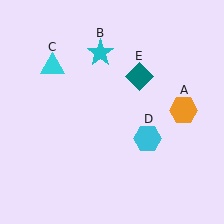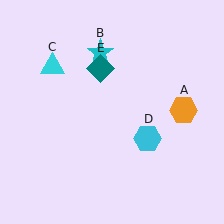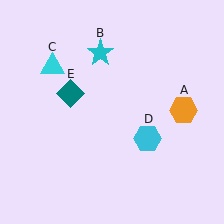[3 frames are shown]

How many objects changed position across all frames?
1 object changed position: teal diamond (object E).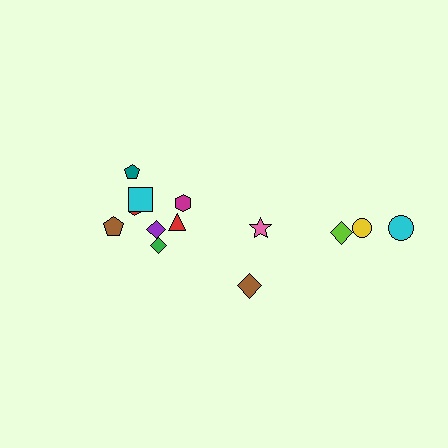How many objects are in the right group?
There are 5 objects.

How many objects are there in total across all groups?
There are 13 objects.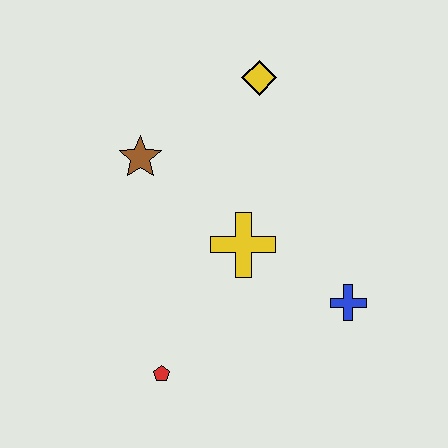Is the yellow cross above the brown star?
No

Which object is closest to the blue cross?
The yellow cross is closest to the blue cross.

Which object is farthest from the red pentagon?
The yellow diamond is farthest from the red pentagon.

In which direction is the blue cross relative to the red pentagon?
The blue cross is to the right of the red pentagon.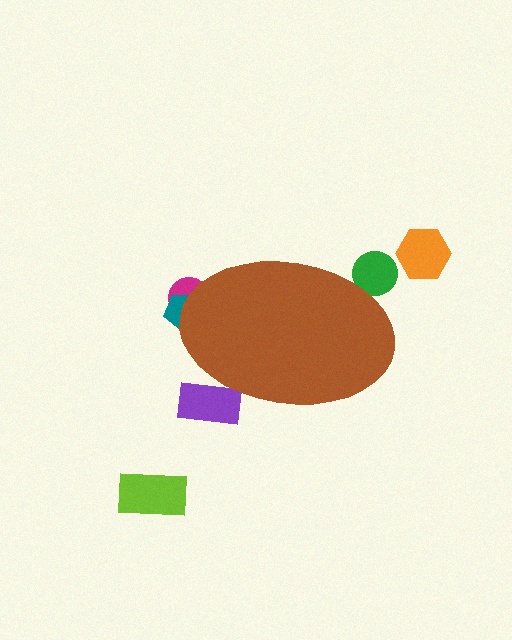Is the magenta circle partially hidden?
Yes, the magenta circle is partially hidden behind the brown ellipse.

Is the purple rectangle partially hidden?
Yes, the purple rectangle is partially hidden behind the brown ellipse.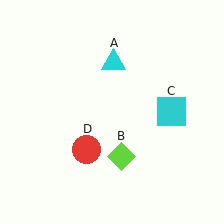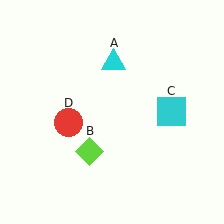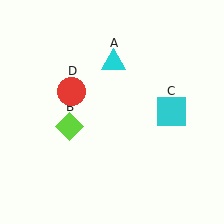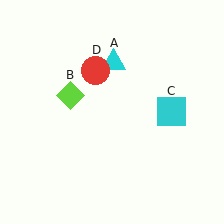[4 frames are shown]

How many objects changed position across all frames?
2 objects changed position: lime diamond (object B), red circle (object D).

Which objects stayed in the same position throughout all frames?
Cyan triangle (object A) and cyan square (object C) remained stationary.